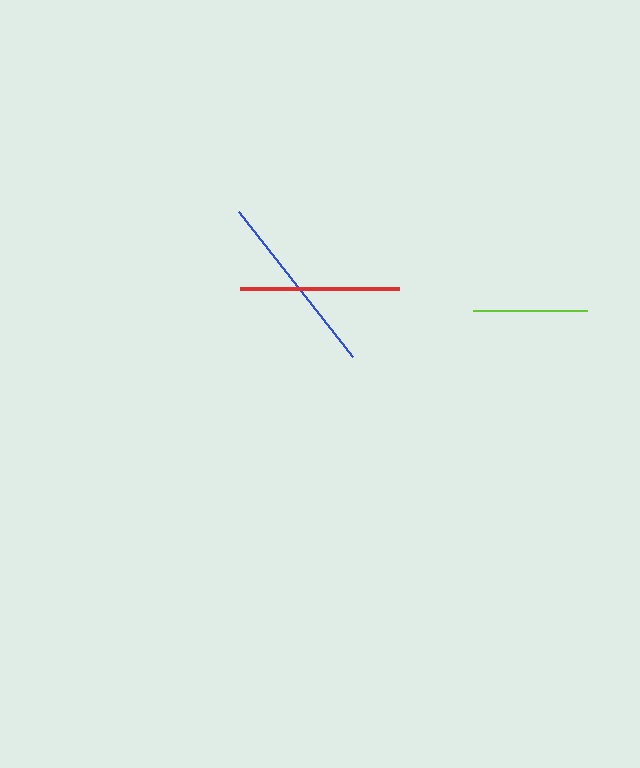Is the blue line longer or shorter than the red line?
The blue line is longer than the red line.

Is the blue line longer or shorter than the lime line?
The blue line is longer than the lime line.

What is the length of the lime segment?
The lime segment is approximately 114 pixels long.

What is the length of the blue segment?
The blue segment is approximately 184 pixels long.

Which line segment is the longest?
The blue line is the longest at approximately 184 pixels.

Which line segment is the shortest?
The lime line is the shortest at approximately 114 pixels.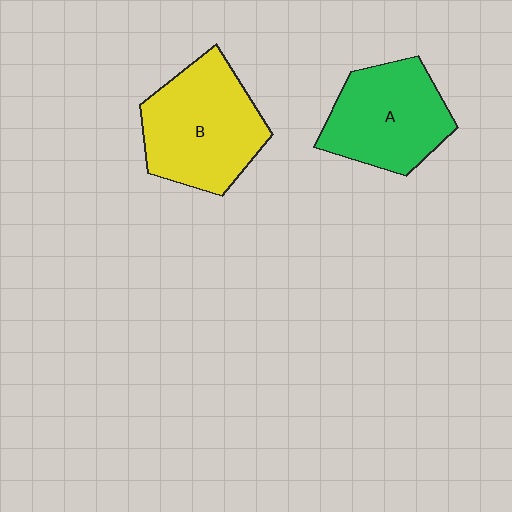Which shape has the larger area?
Shape B (yellow).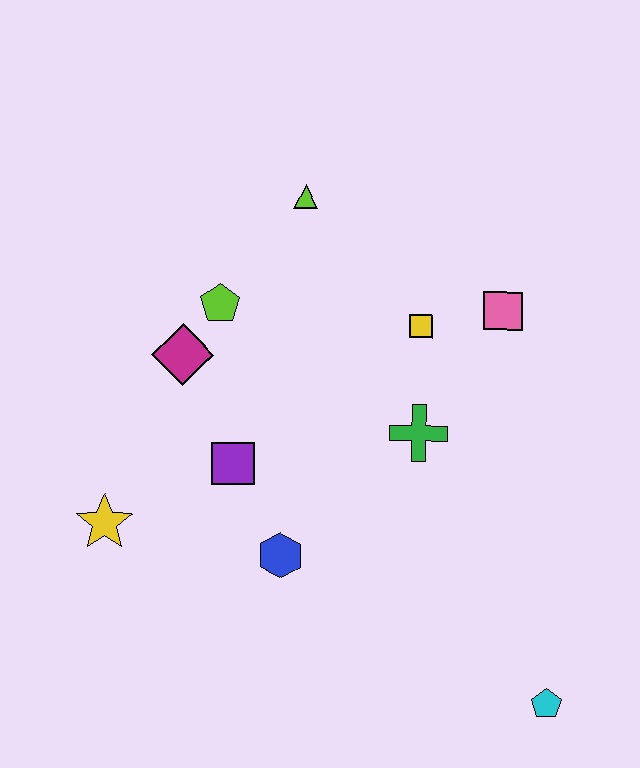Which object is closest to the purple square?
The blue hexagon is closest to the purple square.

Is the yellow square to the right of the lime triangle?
Yes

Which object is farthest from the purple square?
The cyan pentagon is farthest from the purple square.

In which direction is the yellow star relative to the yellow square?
The yellow star is to the left of the yellow square.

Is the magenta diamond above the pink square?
No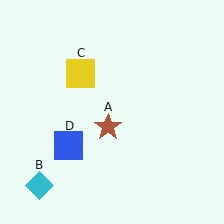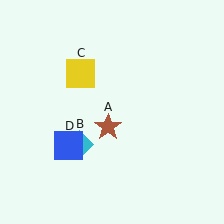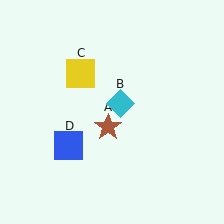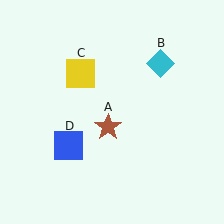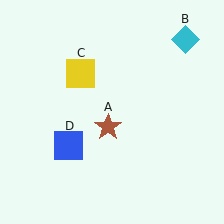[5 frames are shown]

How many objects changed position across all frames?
1 object changed position: cyan diamond (object B).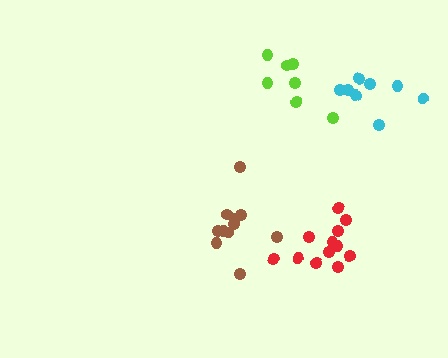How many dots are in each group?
Group 1: 12 dots, Group 2: 8 dots, Group 3: 11 dots, Group 4: 7 dots (38 total).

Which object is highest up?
The lime cluster is topmost.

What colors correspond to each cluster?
The clusters are colored: red, cyan, brown, lime.